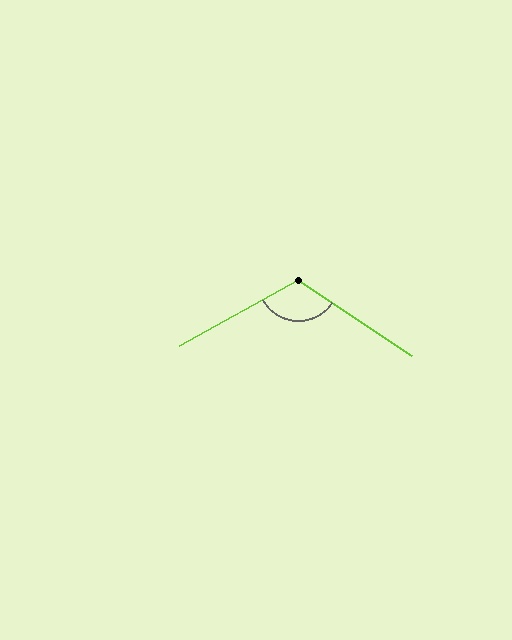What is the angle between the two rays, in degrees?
Approximately 117 degrees.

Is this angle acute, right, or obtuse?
It is obtuse.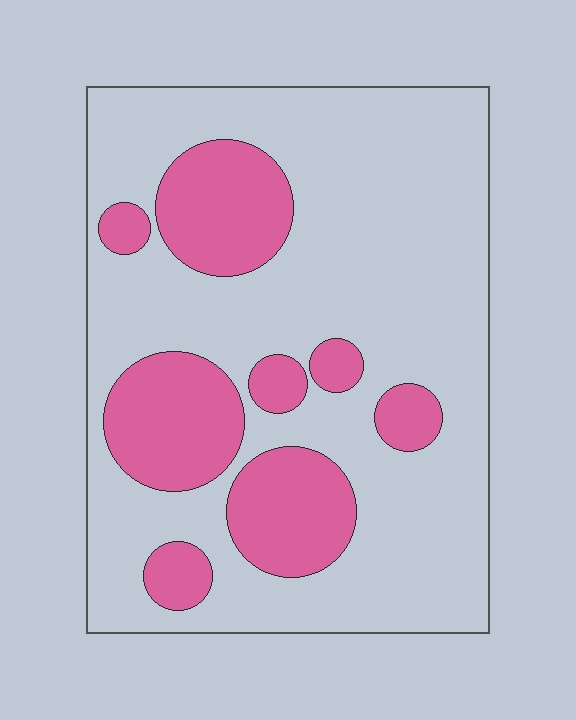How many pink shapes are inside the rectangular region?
8.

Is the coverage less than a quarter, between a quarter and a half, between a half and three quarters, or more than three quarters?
Between a quarter and a half.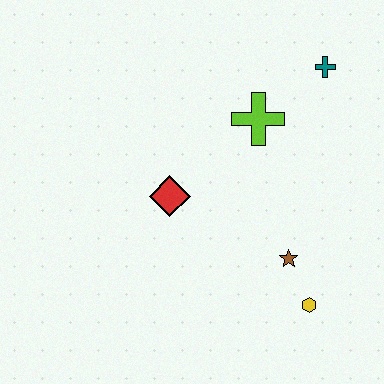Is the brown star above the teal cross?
No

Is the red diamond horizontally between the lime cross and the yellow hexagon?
No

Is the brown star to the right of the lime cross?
Yes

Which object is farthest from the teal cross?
The yellow hexagon is farthest from the teal cross.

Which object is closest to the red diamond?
The lime cross is closest to the red diamond.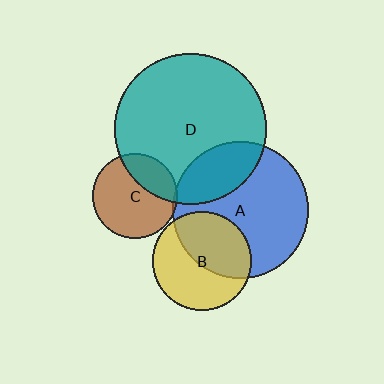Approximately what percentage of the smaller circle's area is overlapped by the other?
Approximately 5%.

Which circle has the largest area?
Circle D (teal).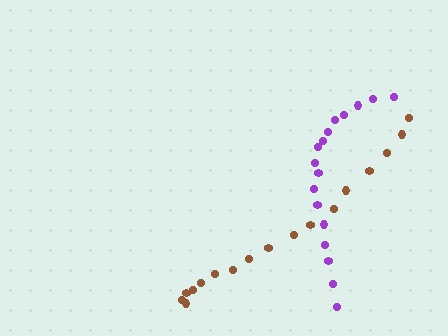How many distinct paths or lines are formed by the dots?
There are 2 distinct paths.